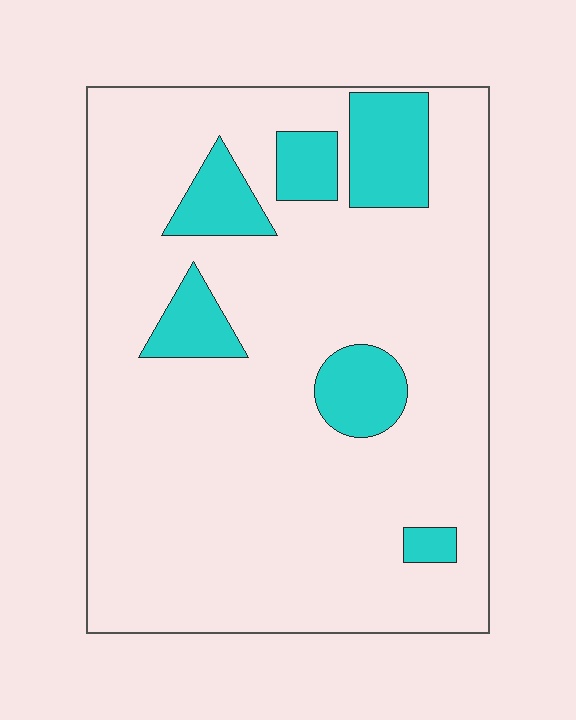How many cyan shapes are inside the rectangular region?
6.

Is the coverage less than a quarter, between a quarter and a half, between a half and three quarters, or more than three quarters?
Less than a quarter.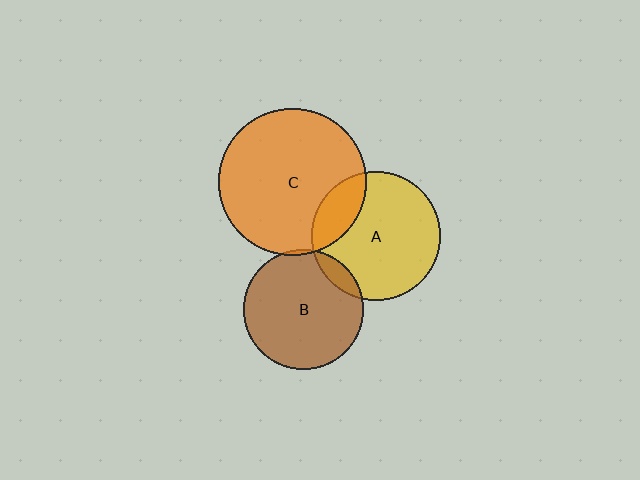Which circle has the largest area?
Circle C (orange).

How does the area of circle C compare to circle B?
Approximately 1.5 times.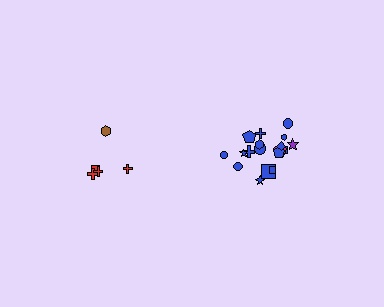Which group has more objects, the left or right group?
The right group.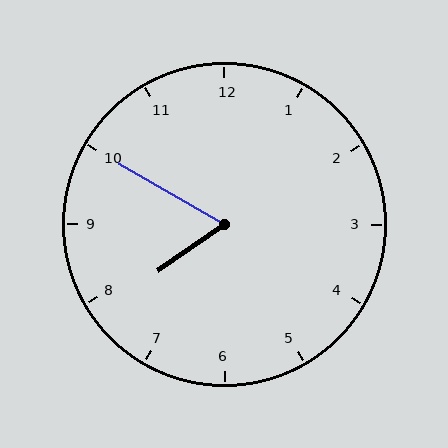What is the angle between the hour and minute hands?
Approximately 65 degrees.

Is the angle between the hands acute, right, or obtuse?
It is acute.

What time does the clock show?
7:50.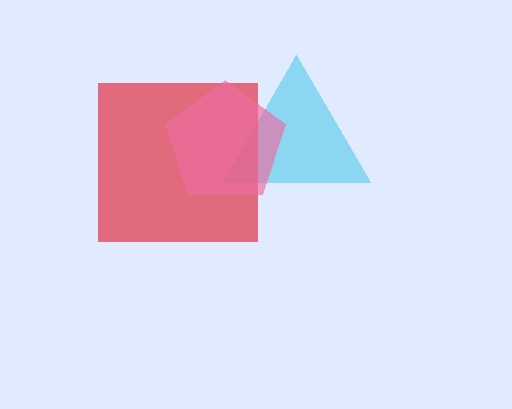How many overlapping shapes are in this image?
There are 3 overlapping shapes in the image.